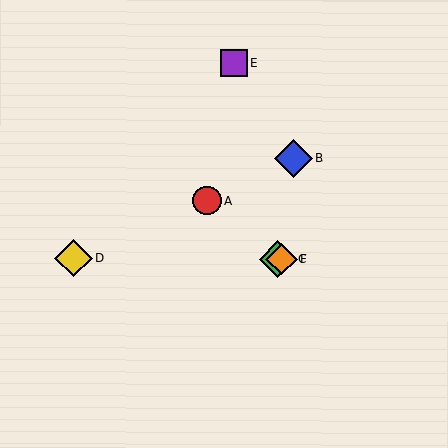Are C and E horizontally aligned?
No, C is at y≈259 and E is at y≈63.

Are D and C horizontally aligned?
Yes, both are at y≈258.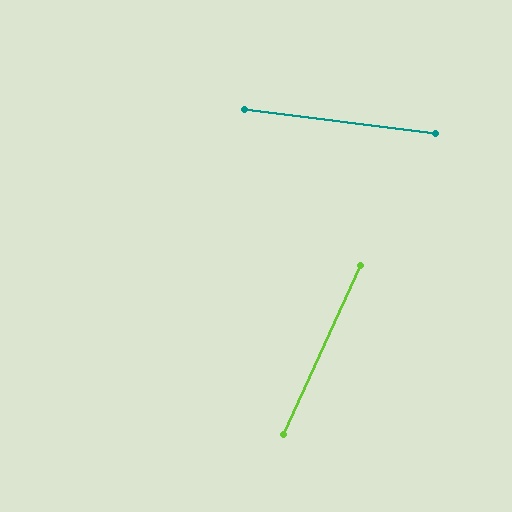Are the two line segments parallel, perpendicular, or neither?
Neither parallel nor perpendicular — they differ by about 73°.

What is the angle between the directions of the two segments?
Approximately 73 degrees.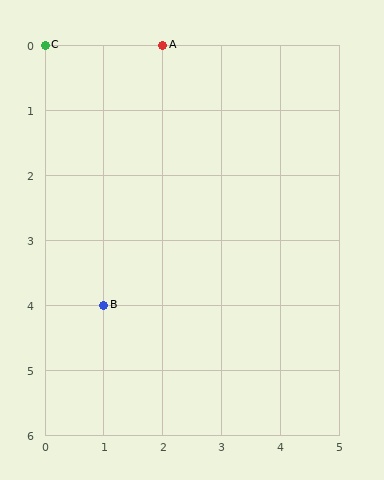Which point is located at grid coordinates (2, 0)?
Point A is at (2, 0).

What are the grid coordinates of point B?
Point B is at grid coordinates (1, 4).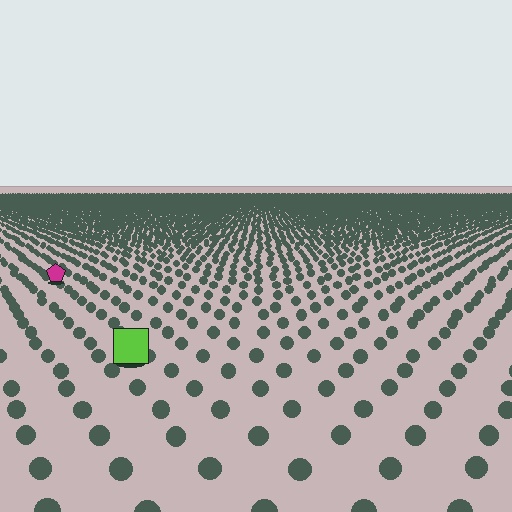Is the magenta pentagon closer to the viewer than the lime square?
No. The lime square is closer — you can tell from the texture gradient: the ground texture is coarser near it.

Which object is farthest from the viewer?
The magenta pentagon is farthest from the viewer. It appears smaller and the ground texture around it is denser.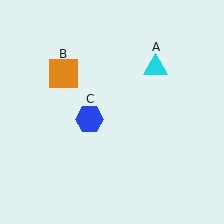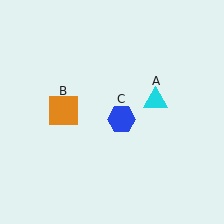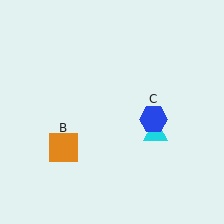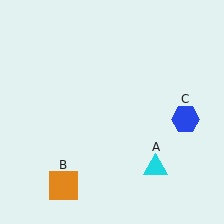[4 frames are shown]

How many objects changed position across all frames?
3 objects changed position: cyan triangle (object A), orange square (object B), blue hexagon (object C).